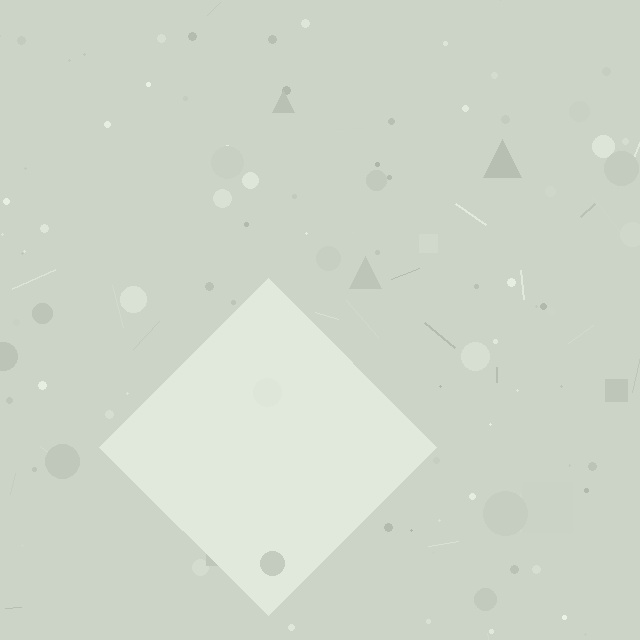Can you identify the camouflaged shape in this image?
The camouflaged shape is a diamond.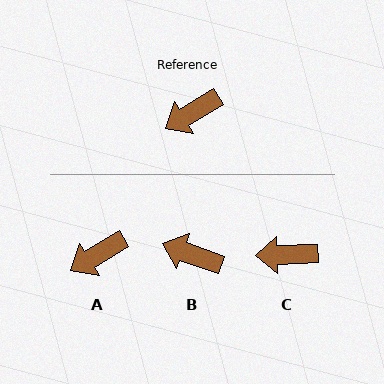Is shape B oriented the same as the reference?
No, it is off by about 51 degrees.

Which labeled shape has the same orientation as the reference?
A.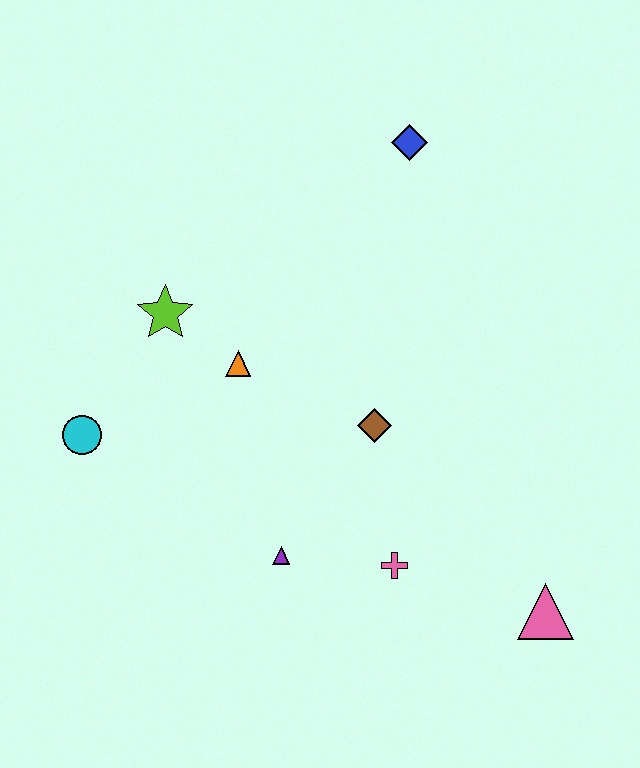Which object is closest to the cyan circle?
The lime star is closest to the cyan circle.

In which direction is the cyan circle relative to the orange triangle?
The cyan circle is to the left of the orange triangle.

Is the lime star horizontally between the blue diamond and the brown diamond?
No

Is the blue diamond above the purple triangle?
Yes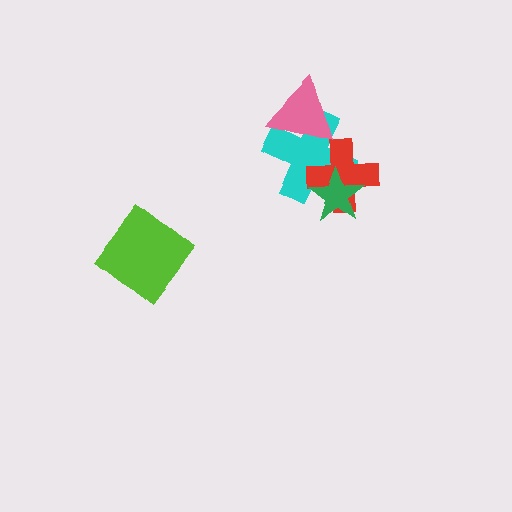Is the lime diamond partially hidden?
No, no other shape covers it.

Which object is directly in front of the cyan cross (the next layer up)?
The red cross is directly in front of the cyan cross.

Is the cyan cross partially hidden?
Yes, it is partially covered by another shape.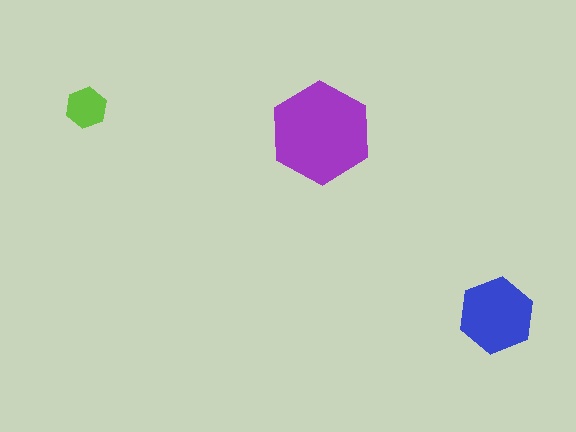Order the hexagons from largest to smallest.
the purple one, the blue one, the lime one.